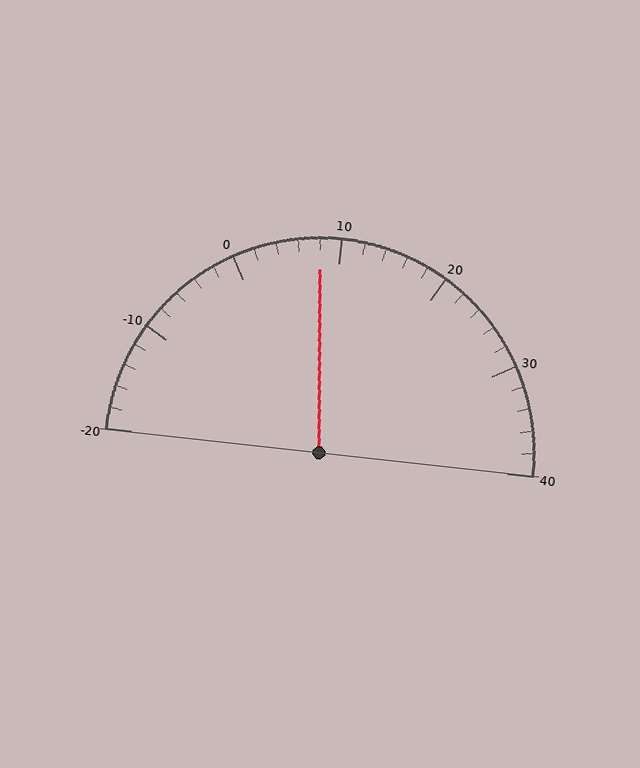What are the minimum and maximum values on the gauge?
The gauge ranges from -20 to 40.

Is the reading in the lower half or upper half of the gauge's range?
The reading is in the lower half of the range (-20 to 40).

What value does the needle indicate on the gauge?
The needle indicates approximately 8.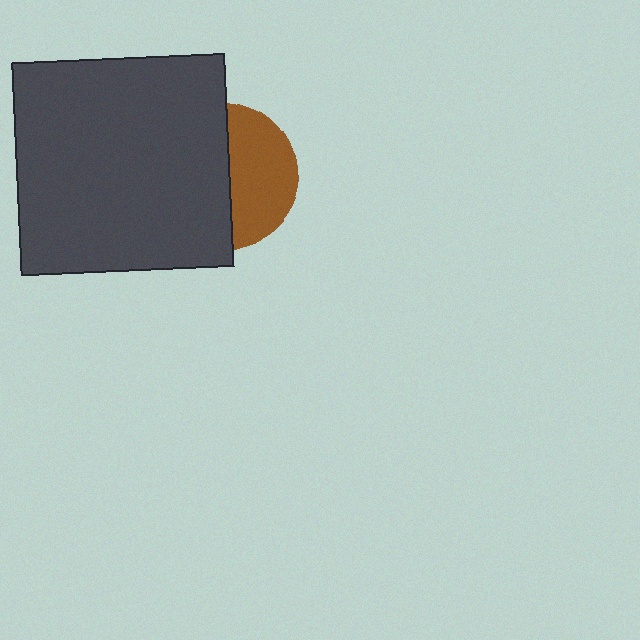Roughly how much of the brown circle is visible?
A small part of it is visible (roughly 45%).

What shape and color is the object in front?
The object in front is a dark gray square.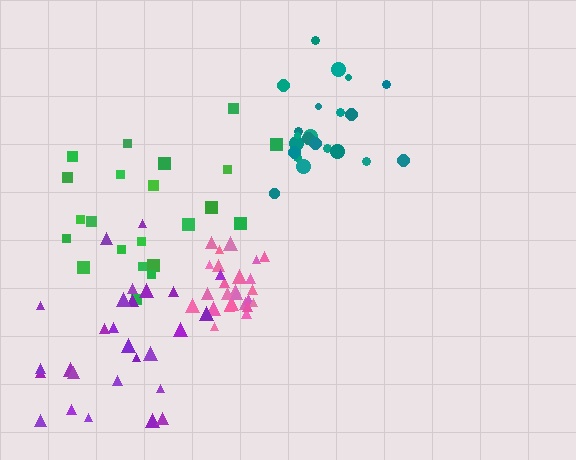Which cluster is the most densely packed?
Pink.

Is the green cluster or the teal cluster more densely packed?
Teal.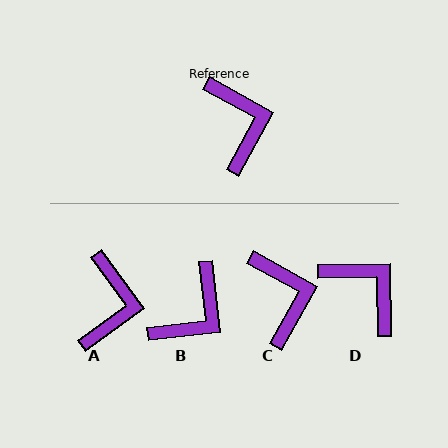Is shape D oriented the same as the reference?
No, it is off by about 29 degrees.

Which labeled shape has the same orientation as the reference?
C.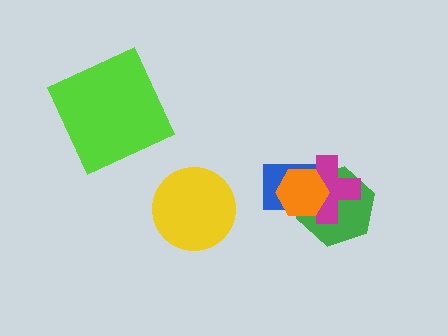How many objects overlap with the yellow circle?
0 objects overlap with the yellow circle.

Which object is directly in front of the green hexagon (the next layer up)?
The blue rectangle is directly in front of the green hexagon.